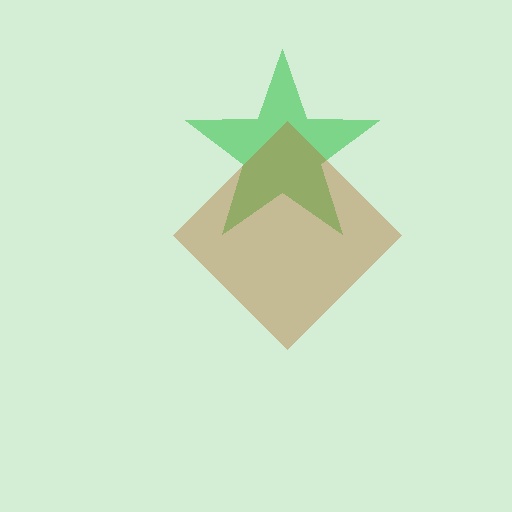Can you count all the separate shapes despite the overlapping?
Yes, there are 2 separate shapes.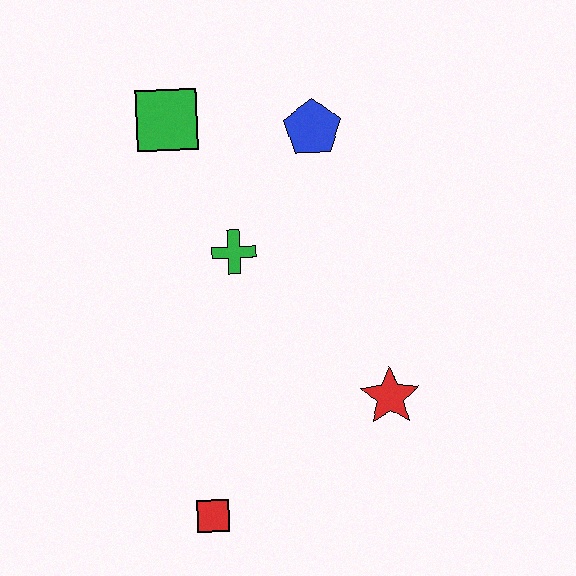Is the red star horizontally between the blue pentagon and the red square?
No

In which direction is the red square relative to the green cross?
The red square is below the green cross.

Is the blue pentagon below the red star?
No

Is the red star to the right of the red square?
Yes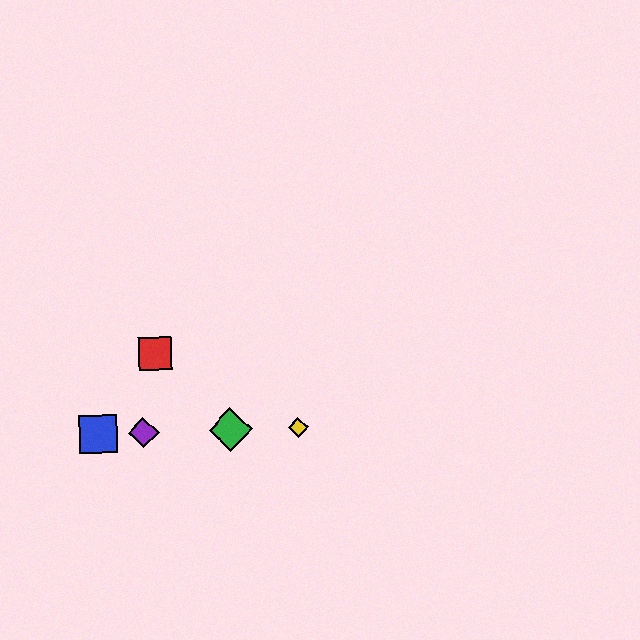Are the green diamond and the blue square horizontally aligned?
Yes, both are at y≈430.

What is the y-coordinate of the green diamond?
The green diamond is at y≈430.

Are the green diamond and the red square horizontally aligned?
No, the green diamond is at y≈430 and the red square is at y≈354.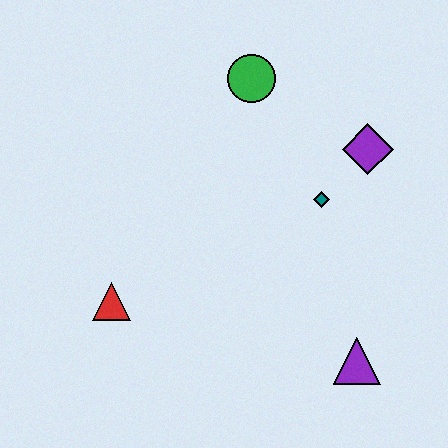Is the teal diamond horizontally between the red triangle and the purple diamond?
Yes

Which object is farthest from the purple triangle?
The green circle is farthest from the purple triangle.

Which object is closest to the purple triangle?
The teal diamond is closest to the purple triangle.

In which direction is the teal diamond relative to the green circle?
The teal diamond is below the green circle.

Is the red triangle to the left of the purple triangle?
Yes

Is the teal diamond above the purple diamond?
No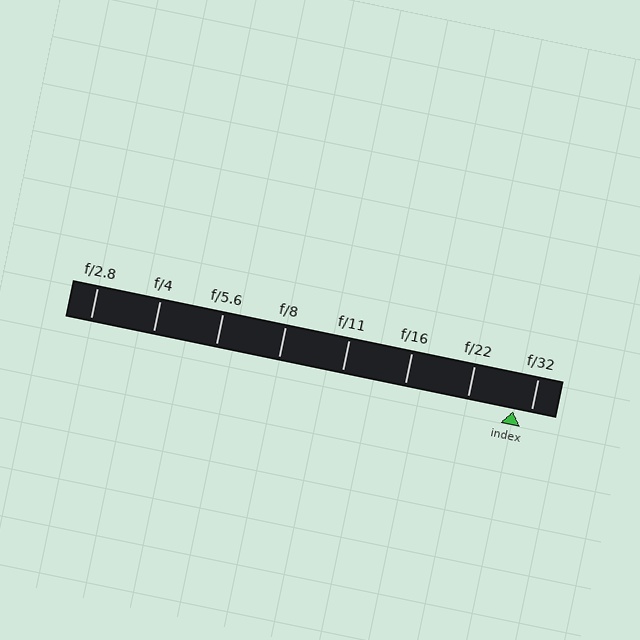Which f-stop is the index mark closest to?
The index mark is closest to f/32.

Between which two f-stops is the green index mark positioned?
The index mark is between f/22 and f/32.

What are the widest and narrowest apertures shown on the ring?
The widest aperture shown is f/2.8 and the narrowest is f/32.